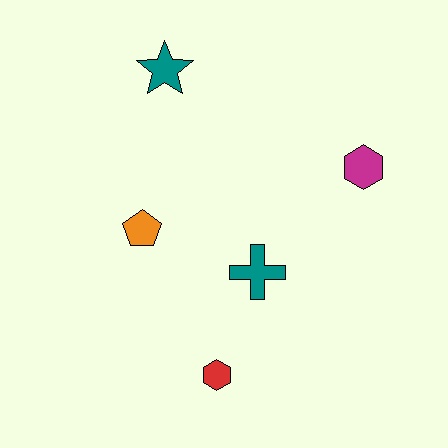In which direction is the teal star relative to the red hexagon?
The teal star is above the red hexagon.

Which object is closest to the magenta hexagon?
The teal cross is closest to the magenta hexagon.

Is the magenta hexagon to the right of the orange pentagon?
Yes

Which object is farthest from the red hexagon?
The teal star is farthest from the red hexagon.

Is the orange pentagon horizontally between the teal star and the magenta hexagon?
No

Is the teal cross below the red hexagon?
No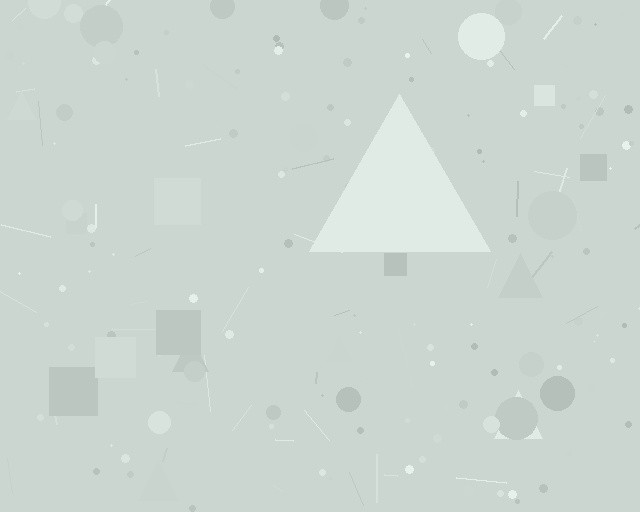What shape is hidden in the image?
A triangle is hidden in the image.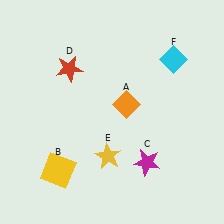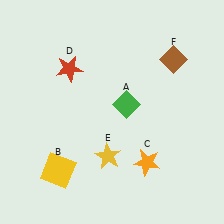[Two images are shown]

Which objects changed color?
A changed from orange to green. C changed from magenta to orange. F changed from cyan to brown.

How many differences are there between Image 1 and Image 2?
There are 3 differences between the two images.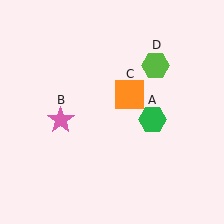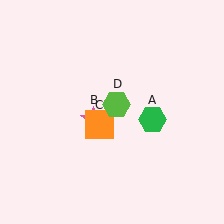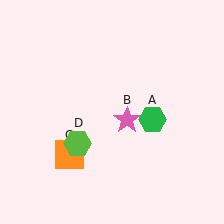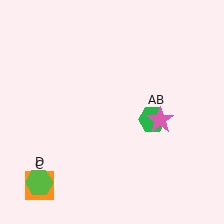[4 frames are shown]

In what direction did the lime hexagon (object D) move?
The lime hexagon (object D) moved down and to the left.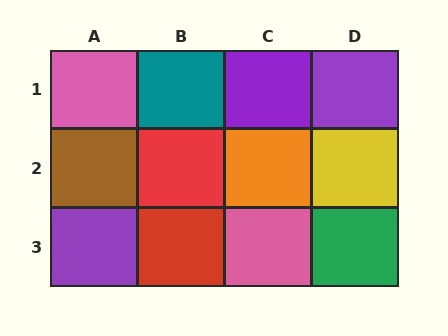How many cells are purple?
3 cells are purple.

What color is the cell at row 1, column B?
Teal.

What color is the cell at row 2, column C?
Orange.